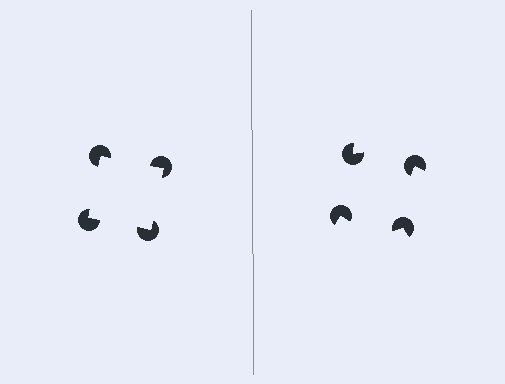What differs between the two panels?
The pac-man discs are positioned identically on both sides; only the wedge orientations differ. On the left they align to a square; on the right they are misaligned.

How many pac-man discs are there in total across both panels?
8 — 4 on each side.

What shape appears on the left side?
An illusory square.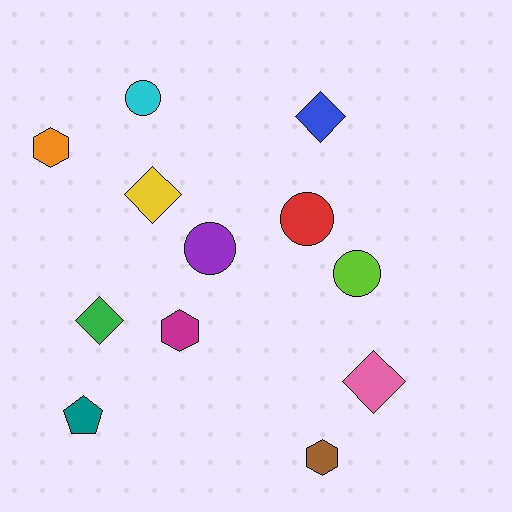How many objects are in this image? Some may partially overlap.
There are 12 objects.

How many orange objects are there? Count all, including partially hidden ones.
There is 1 orange object.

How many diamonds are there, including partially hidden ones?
There are 4 diamonds.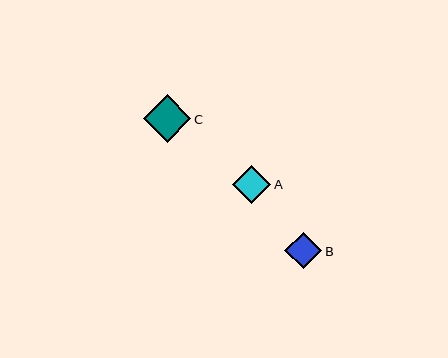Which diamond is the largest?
Diamond C is the largest with a size of approximately 47 pixels.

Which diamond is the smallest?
Diamond B is the smallest with a size of approximately 37 pixels.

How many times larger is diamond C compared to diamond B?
Diamond C is approximately 1.3 times the size of diamond B.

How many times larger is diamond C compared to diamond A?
Diamond C is approximately 1.2 times the size of diamond A.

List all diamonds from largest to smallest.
From largest to smallest: C, A, B.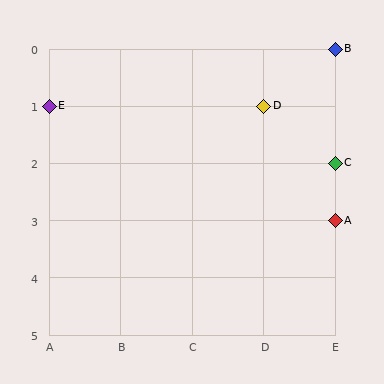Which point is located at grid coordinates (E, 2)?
Point C is at (E, 2).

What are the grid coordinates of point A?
Point A is at grid coordinates (E, 3).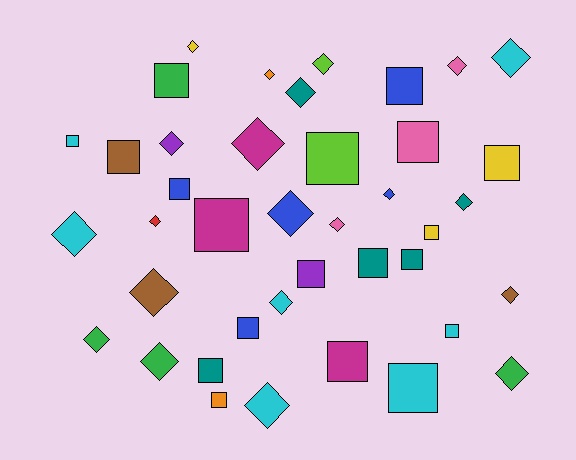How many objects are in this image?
There are 40 objects.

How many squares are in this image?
There are 19 squares.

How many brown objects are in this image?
There are 3 brown objects.